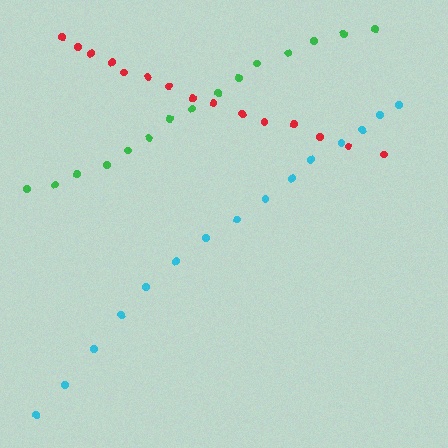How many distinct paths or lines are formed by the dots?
There are 3 distinct paths.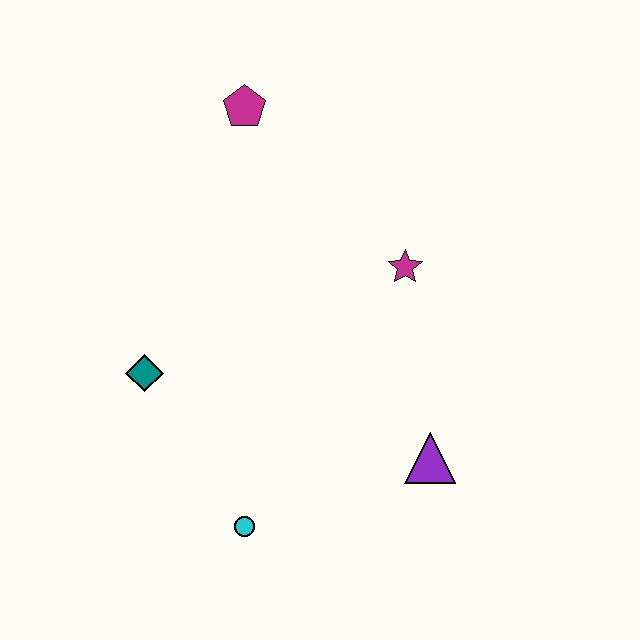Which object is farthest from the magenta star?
The cyan circle is farthest from the magenta star.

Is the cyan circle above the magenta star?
No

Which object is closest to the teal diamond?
The cyan circle is closest to the teal diamond.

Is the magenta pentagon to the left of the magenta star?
Yes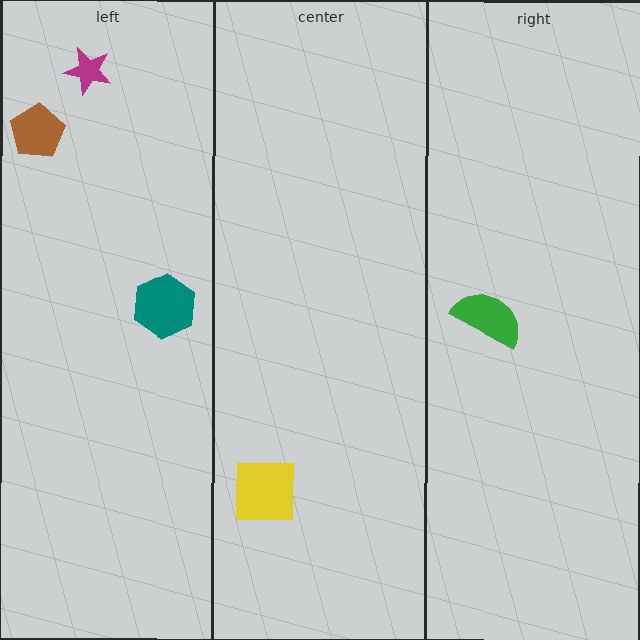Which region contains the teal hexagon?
The left region.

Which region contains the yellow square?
The center region.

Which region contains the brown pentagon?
The left region.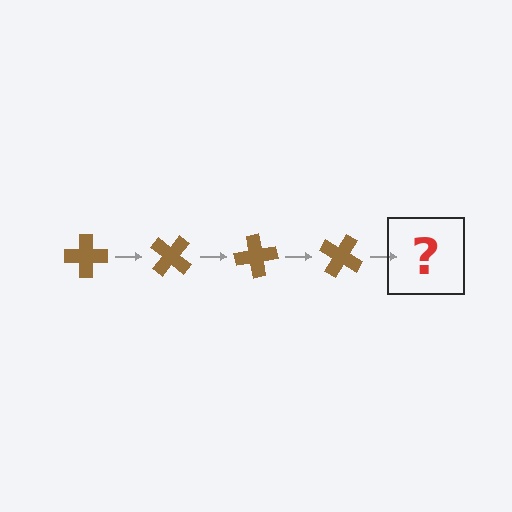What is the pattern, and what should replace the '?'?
The pattern is that the cross rotates 40 degrees each step. The '?' should be a brown cross rotated 160 degrees.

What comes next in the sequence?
The next element should be a brown cross rotated 160 degrees.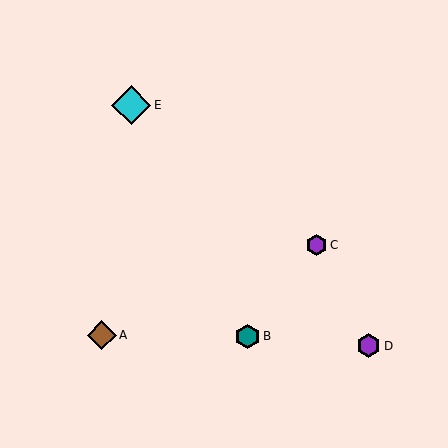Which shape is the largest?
The cyan diamond (labeled E) is the largest.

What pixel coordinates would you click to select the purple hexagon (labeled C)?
Click at (316, 245) to select the purple hexagon C.